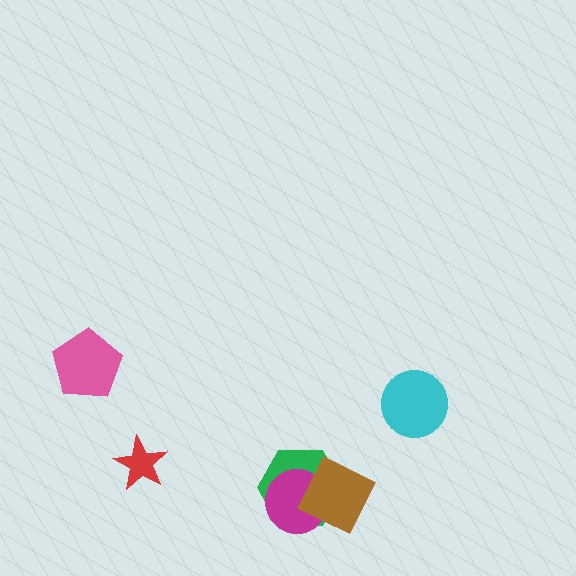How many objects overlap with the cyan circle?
0 objects overlap with the cyan circle.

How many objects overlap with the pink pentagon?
0 objects overlap with the pink pentagon.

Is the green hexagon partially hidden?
Yes, it is partially covered by another shape.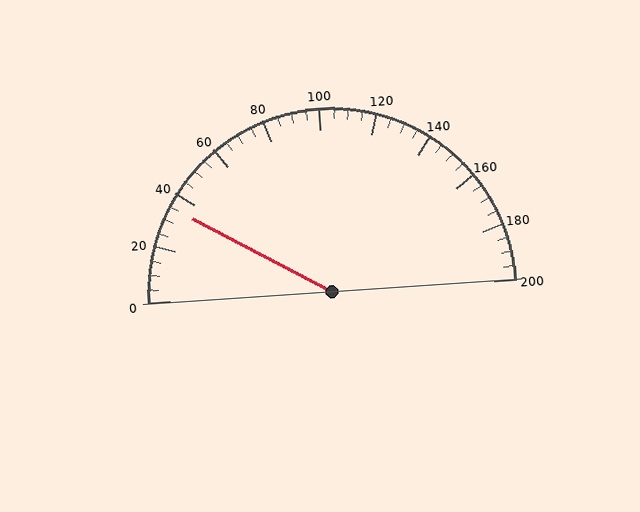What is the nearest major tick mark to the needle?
The nearest major tick mark is 40.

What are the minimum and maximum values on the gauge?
The gauge ranges from 0 to 200.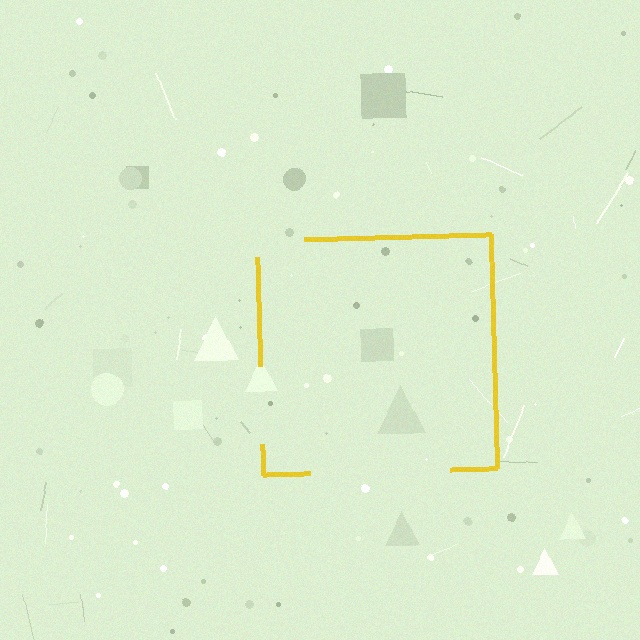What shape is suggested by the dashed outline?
The dashed outline suggests a square.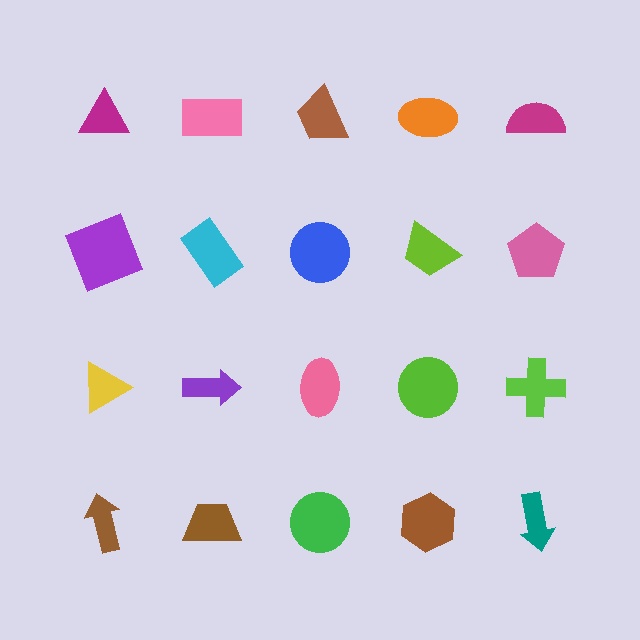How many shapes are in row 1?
5 shapes.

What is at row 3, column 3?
A pink ellipse.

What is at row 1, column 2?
A pink rectangle.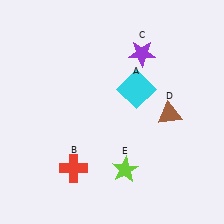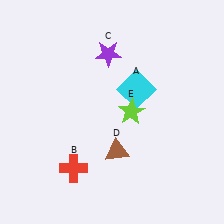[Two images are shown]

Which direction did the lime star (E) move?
The lime star (E) moved up.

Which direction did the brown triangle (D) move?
The brown triangle (D) moved left.